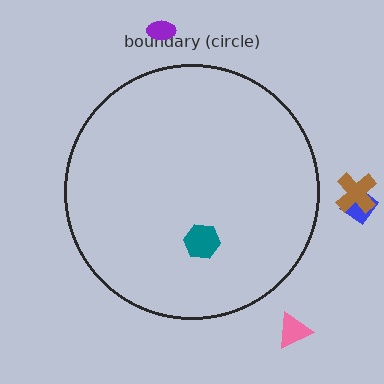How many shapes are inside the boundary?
1 inside, 4 outside.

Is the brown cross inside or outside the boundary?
Outside.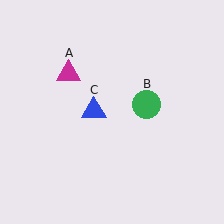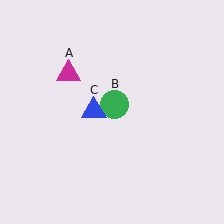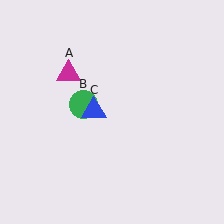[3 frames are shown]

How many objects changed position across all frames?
1 object changed position: green circle (object B).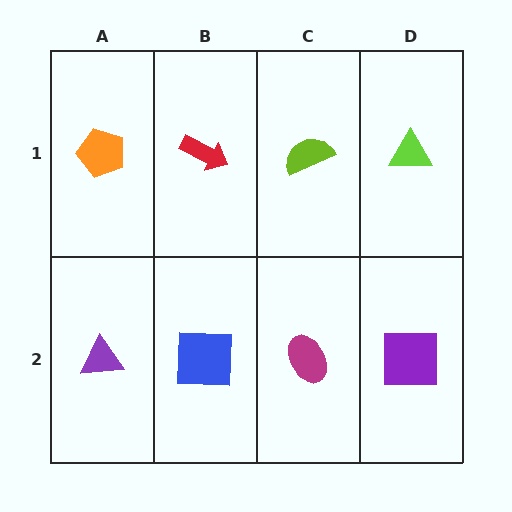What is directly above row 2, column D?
A lime triangle.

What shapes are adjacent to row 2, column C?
A lime semicircle (row 1, column C), a blue square (row 2, column B), a purple square (row 2, column D).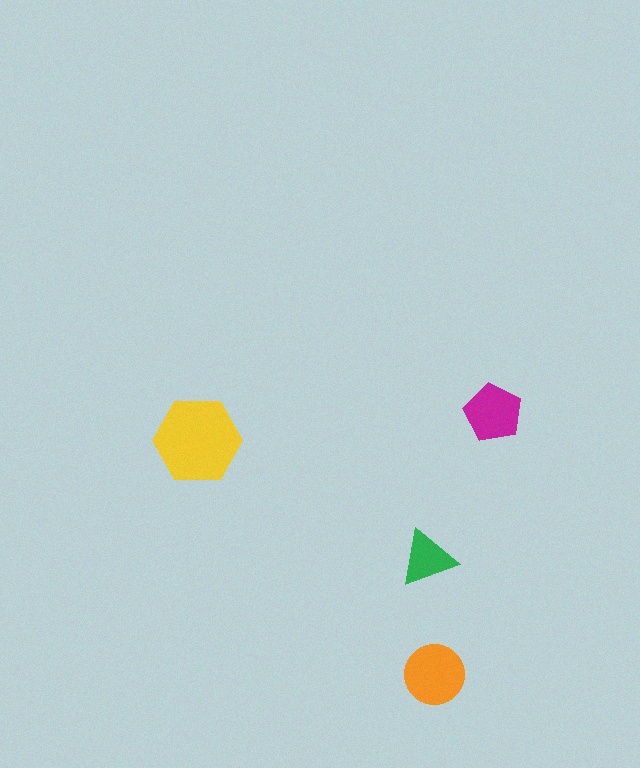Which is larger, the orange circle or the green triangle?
The orange circle.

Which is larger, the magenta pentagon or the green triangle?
The magenta pentagon.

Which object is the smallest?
The green triangle.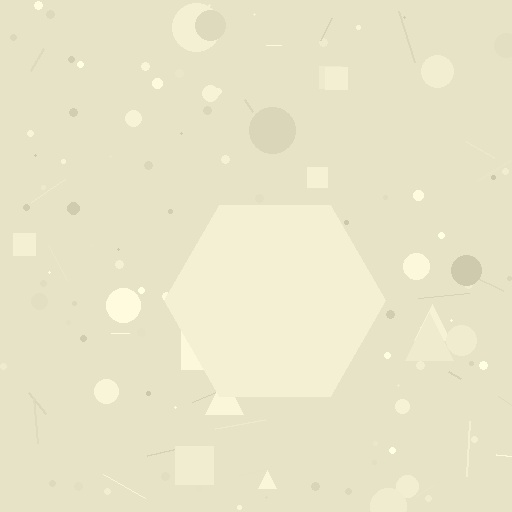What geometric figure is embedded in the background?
A hexagon is embedded in the background.